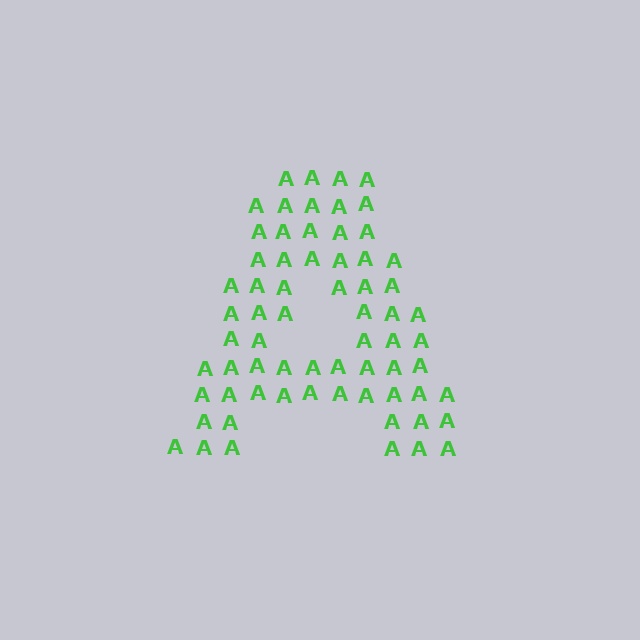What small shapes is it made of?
It is made of small letter A's.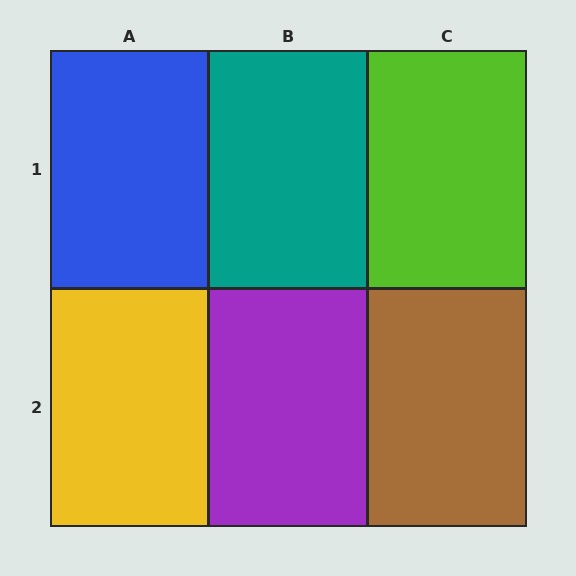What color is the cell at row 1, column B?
Teal.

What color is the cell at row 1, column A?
Blue.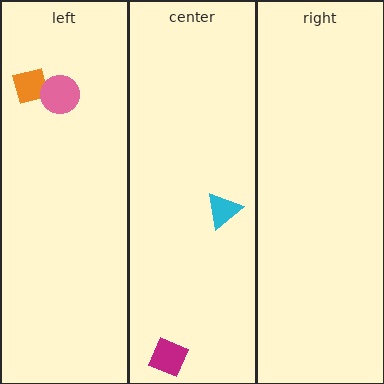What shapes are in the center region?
The cyan triangle, the magenta square.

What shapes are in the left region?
The orange square, the pink circle.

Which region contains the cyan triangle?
The center region.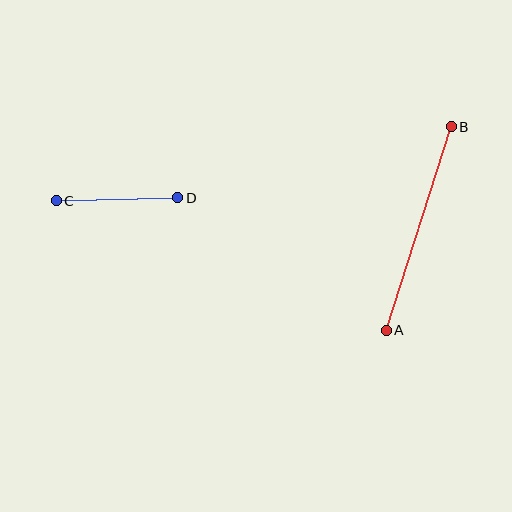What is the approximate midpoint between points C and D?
The midpoint is at approximately (117, 199) pixels.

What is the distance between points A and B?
The distance is approximately 214 pixels.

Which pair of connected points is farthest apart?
Points A and B are farthest apart.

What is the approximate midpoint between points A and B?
The midpoint is at approximately (419, 228) pixels.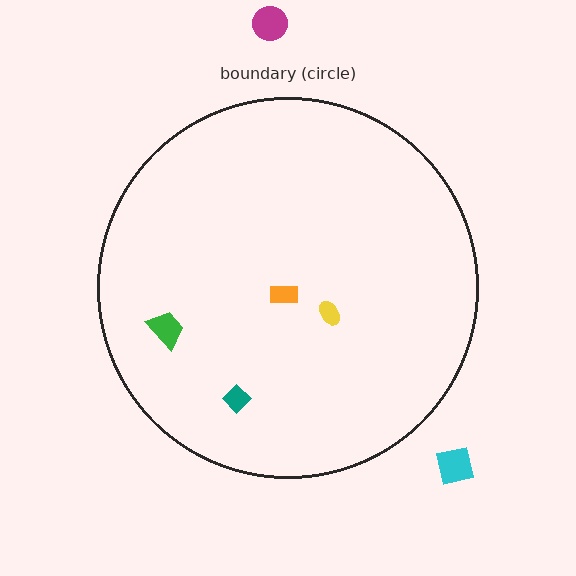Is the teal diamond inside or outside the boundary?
Inside.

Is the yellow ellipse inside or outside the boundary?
Inside.